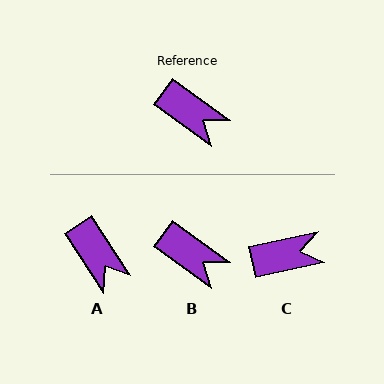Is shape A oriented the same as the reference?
No, it is off by about 21 degrees.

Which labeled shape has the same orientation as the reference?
B.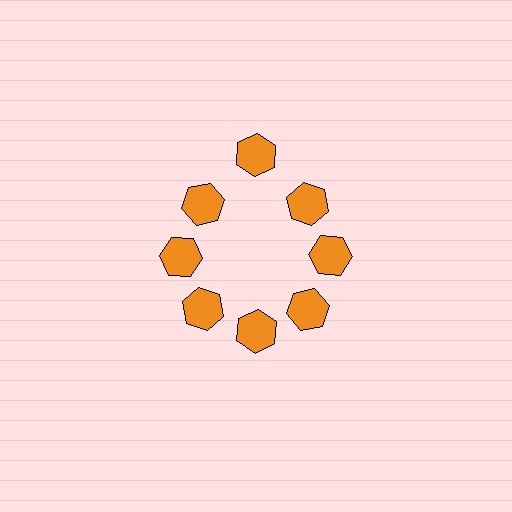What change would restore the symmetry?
The symmetry would be restored by moving it inward, back onto the ring so that all 8 hexagons sit at equal angles and equal distance from the center.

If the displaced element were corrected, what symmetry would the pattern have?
It would have 8-fold rotational symmetry — the pattern would map onto itself every 45 degrees.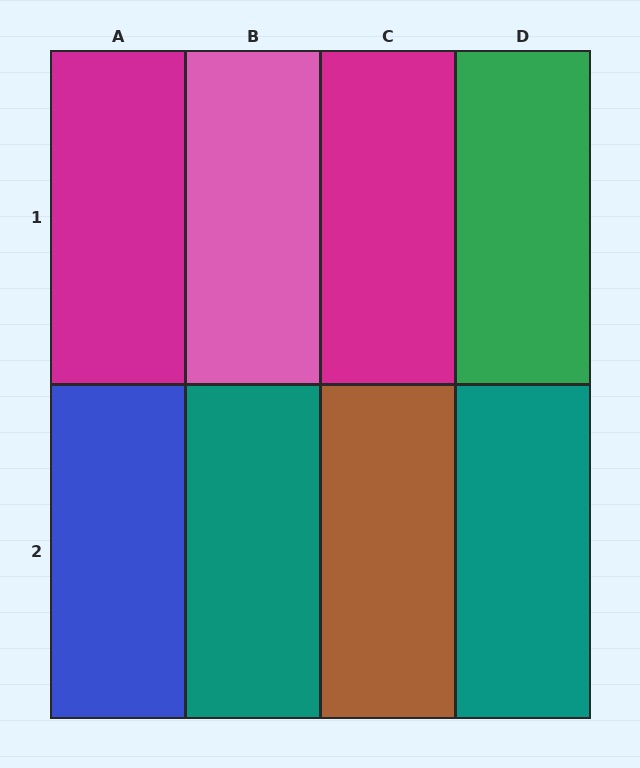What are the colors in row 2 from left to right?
Blue, teal, brown, teal.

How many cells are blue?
1 cell is blue.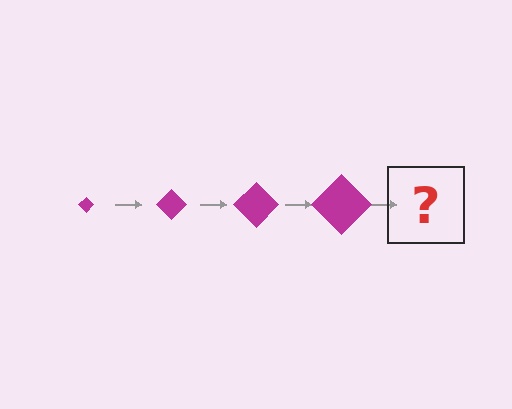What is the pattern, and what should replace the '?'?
The pattern is that the diamond gets progressively larger each step. The '?' should be a magenta diamond, larger than the previous one.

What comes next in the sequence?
The next element should be a magenta diamond, larger than the previous one.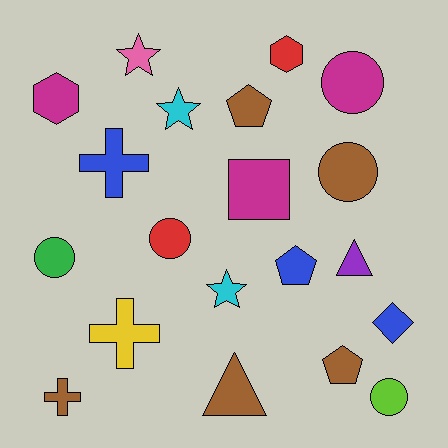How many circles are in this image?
There are 5 circles.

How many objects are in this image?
There are 20 objects.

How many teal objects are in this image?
There are no teal objects.